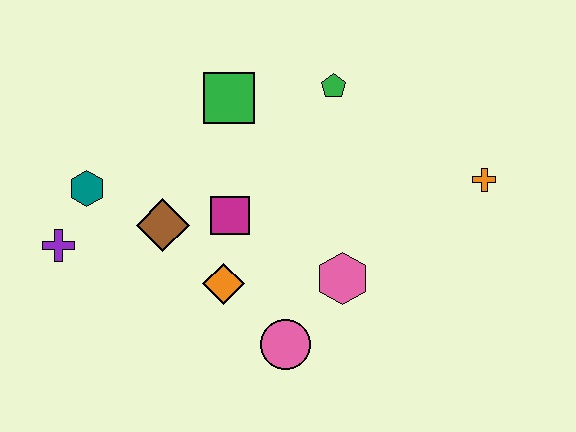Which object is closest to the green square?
The green pentagon is closest to the green square.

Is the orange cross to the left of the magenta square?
No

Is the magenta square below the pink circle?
No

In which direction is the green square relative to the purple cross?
The green square is to the right of the purple cross.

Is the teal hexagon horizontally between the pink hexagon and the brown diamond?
No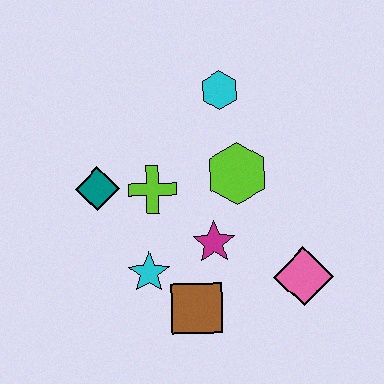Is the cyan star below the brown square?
No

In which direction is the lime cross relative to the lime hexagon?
The lime cross is to the left of the lime hexagon.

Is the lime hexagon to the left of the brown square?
No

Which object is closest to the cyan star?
The brown square is closest to the cyan star.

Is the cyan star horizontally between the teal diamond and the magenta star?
Yes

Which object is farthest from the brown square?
The cyan hexagon is farthest from the brown square.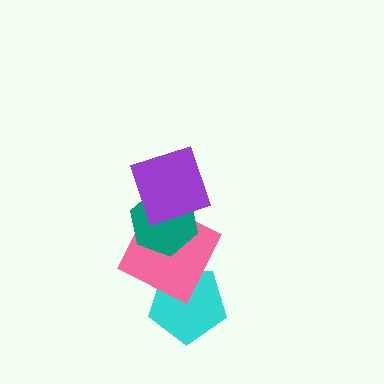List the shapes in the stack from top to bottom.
From top to bottom: the purple square, the teal hexagon, the pink square, the cyan pentagon.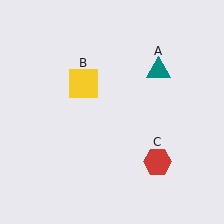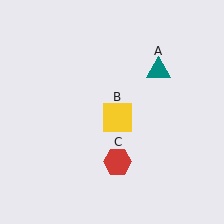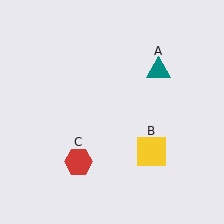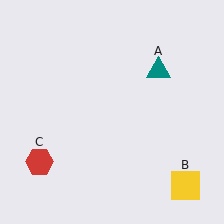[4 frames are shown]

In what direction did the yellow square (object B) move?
The yellow square (object B) moved down and to the right.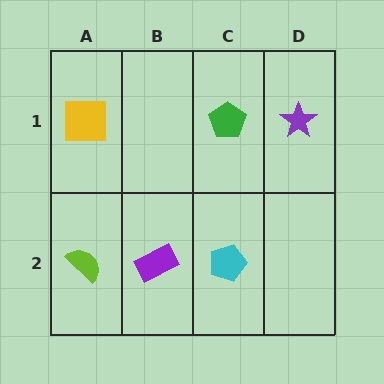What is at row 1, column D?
A purple star.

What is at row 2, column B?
A purple rectangle.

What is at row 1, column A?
A yellow square.